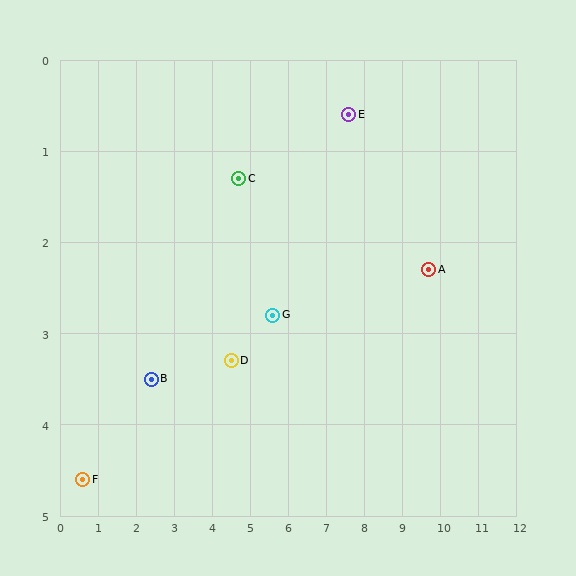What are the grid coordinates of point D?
Point D is at approximately (4.5, 3.3).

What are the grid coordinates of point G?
Point G is at approximately (5.6, 2.8).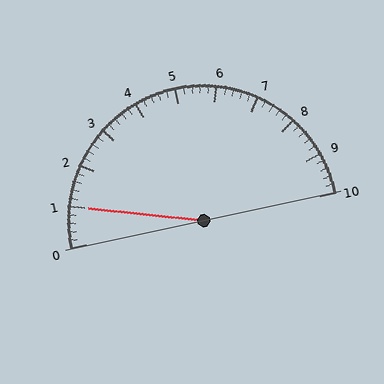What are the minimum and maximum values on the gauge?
The gauge ranges from 0 to 10.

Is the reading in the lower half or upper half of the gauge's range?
The reading is in the lower half of the range (0 to 10).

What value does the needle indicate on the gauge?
The needle indicates approximately 1.0.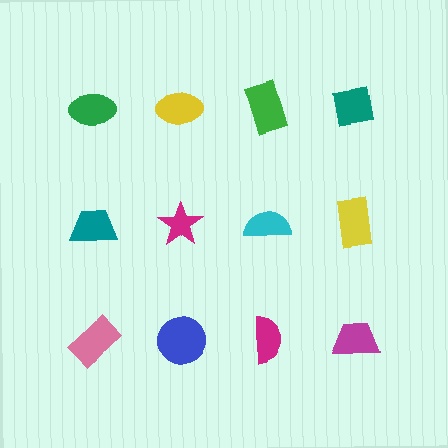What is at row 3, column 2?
A blue circle.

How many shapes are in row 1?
4 shapes.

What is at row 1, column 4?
A teal square.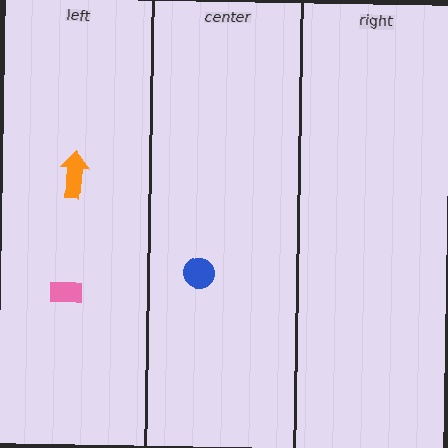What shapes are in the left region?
The orange arrow, the pink rectangle.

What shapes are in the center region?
The blue circle.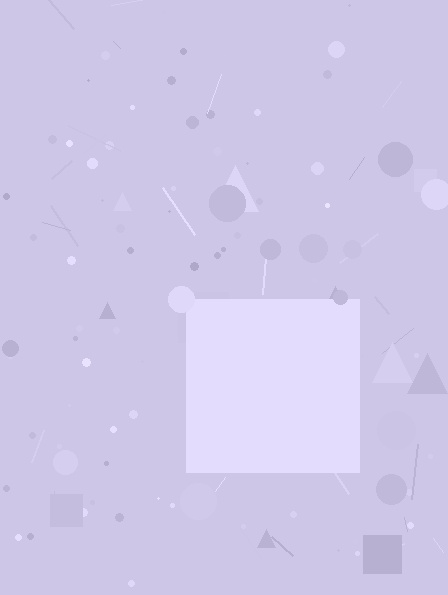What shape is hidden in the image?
A square is hidden in the image.